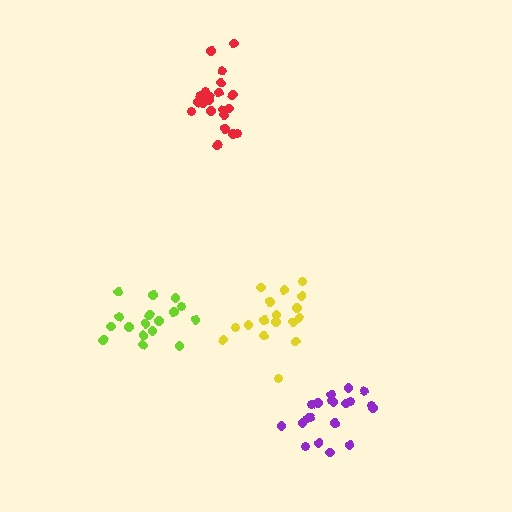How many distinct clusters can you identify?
There are 4 distinct clusters.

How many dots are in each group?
Group 1: 21 dots, Group 2: 17 dots, Group 3: 17 dots, Group 4: 20 dots (75 total).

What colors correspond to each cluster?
The clusters are colored: red, lime, yellow, purple.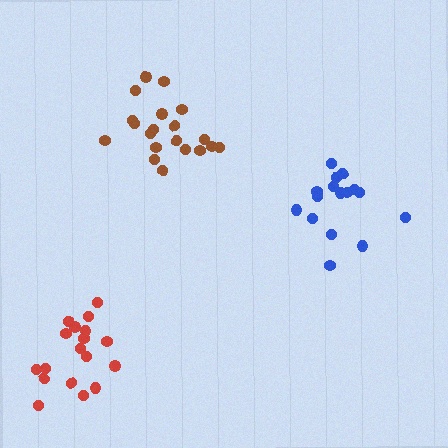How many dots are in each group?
Group 1: 16 dots, Group 2: 18 dots, Group 3: 20 dots (54 total).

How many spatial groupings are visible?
There are 3 spatial groupings.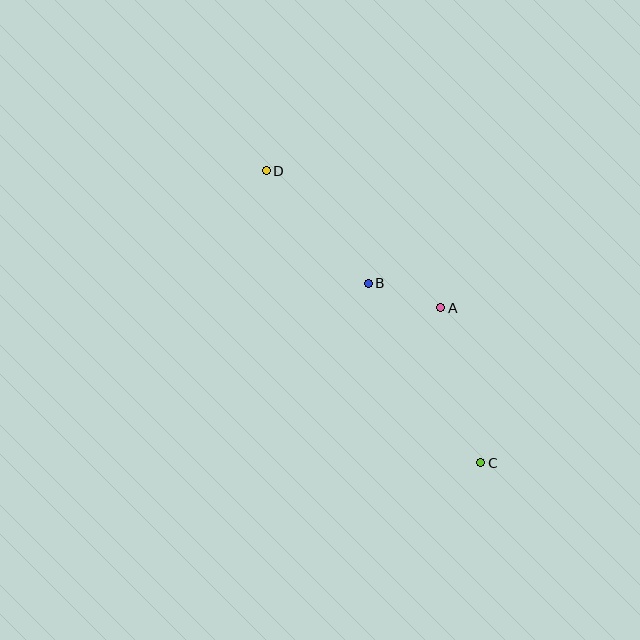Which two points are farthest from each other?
Points C and D are farthest from each other.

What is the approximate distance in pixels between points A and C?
The distance between A and C is approximately 160 pixels.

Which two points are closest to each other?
Points A and B are closest to each other.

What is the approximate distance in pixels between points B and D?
The distance between B and D is approximately 152 pixels.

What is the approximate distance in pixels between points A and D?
The distance between A and D is approximately 222 pixels.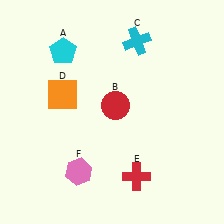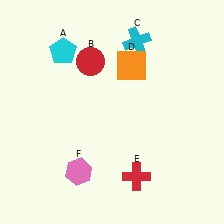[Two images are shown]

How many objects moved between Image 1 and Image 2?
2 objects moved between the two images.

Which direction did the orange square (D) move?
The orange square (D) moved right.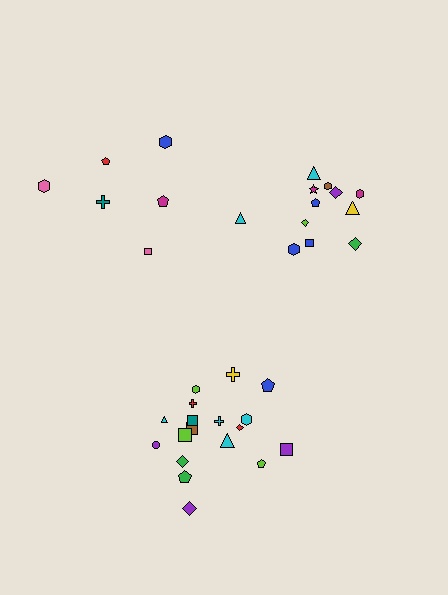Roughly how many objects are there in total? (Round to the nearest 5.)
Roughly 35 objects in total.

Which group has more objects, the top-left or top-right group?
The top-right group.